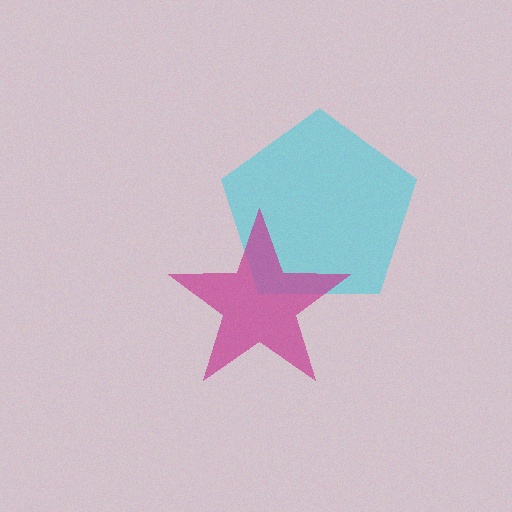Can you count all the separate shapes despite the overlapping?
Yes, there are 2 separate shapes.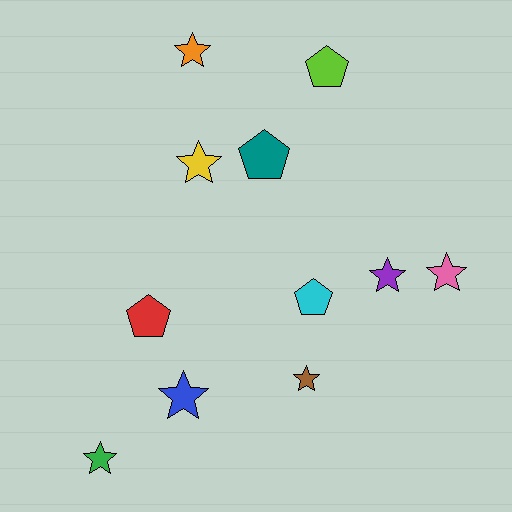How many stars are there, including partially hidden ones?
There are 7 stars.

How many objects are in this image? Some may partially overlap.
There are 11 objects.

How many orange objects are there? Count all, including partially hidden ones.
There is 1 orange object.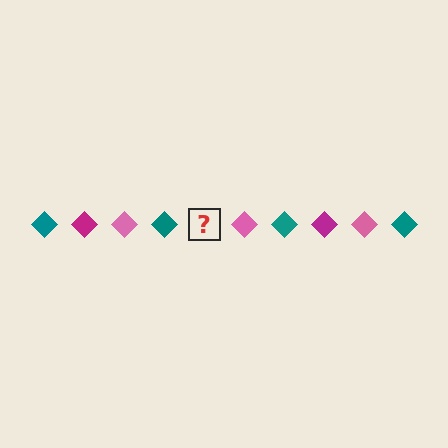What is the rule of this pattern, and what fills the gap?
The rule is that the pattern cycles through teal, magenta, pink diamonds. The gap should be filled with a magenta diamond.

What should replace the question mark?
The question mark should be replaced with a magenta diamond.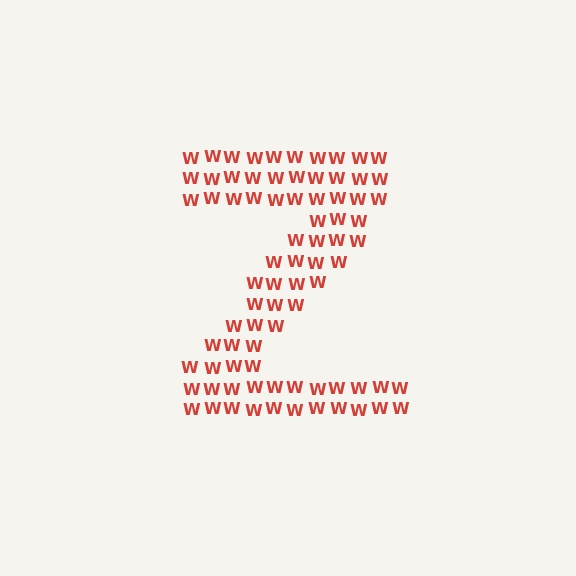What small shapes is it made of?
It is made of small letter W's.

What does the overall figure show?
The overall figure shows the letter Z.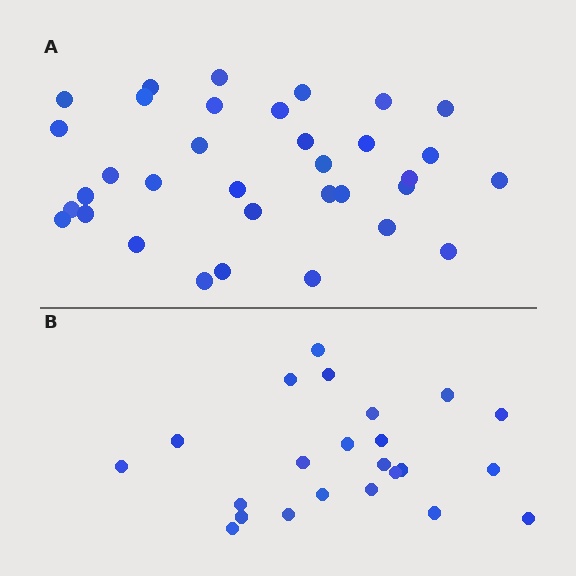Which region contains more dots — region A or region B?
Region A (the top region) has more dots.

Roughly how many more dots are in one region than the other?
Region A has roughly 12 or so more dots than region B.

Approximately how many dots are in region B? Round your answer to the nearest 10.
About 20 dots. (The exact count is 23, which rounds to 20.)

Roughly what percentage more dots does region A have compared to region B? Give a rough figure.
About 50% more.